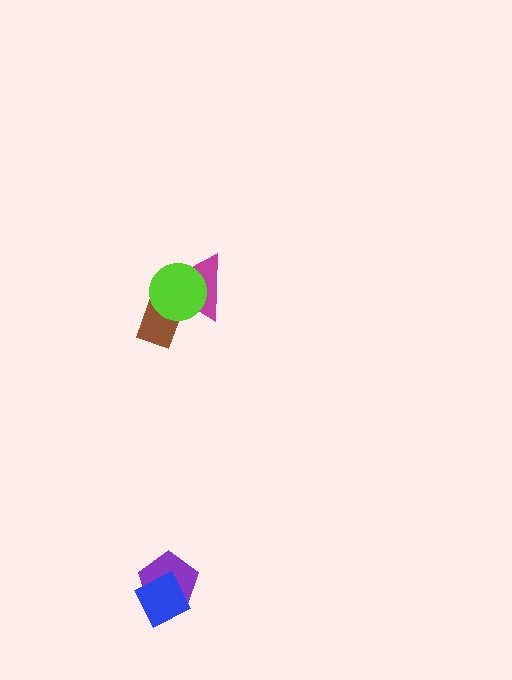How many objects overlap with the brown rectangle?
2 objects overlap with the brown rectangle.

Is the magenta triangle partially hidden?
Yes, it is partially covered by another shape.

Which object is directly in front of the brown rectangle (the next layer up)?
The magenta triangle is directly in front of the brown rectangle.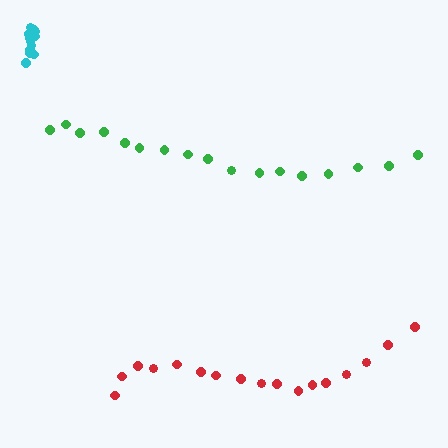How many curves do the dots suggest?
There are 3 distinct paths.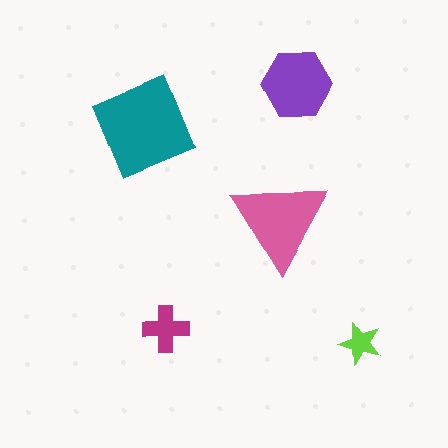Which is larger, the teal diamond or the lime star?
The teal diamond.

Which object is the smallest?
The lime star.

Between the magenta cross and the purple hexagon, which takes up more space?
The purple hexagon.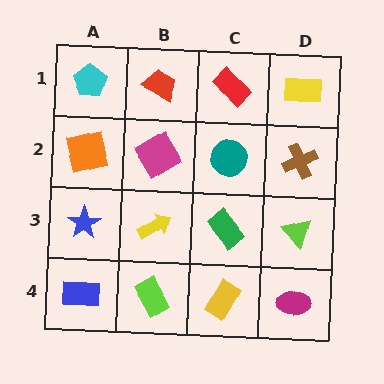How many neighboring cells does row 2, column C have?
4.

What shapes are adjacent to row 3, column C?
A teal circle (row 2, column C), a yellow rectangle (row 4, column C), a yellow arrow (row 3, column B), a lime triangle (row 3, column D).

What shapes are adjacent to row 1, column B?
A magenta diamond (row 2, column B), a cyan pentagon (row 1, column A), a red rectangle (row 1, column C).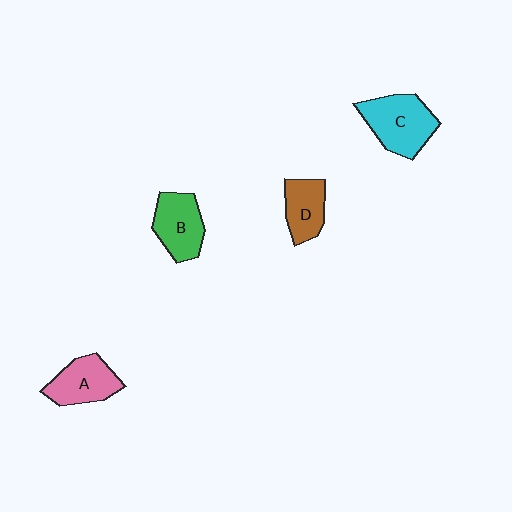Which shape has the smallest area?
Shape D (brown).